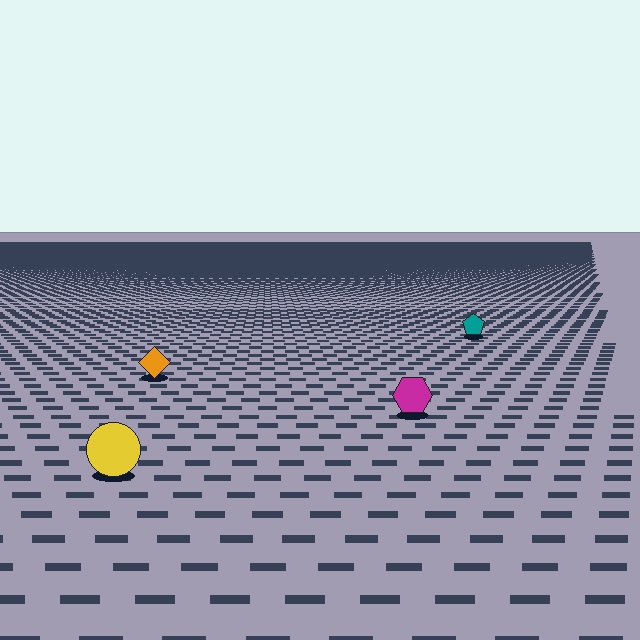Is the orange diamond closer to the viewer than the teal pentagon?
Yes. The orange diamond is closer — you can tell from the texture gradient: the ground texture is coarser near it.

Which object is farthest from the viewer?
The teal pentagon is farthest from the viewer. It appears smaller and the ground texture around it is denser.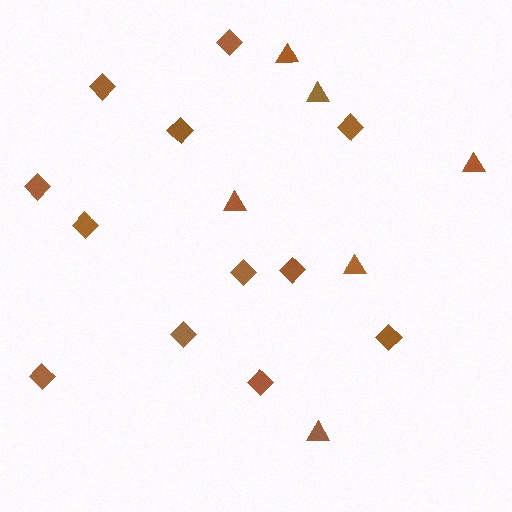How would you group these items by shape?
There are 2 groups: one group of diamonds (12) and one group of triangles (6).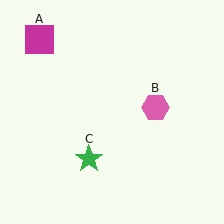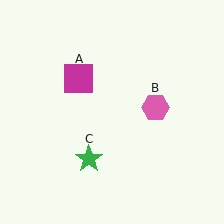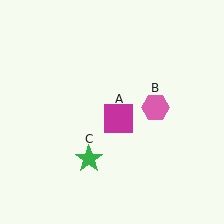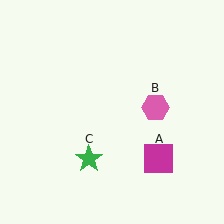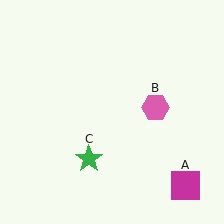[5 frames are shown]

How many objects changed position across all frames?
1 object changed position: magenta square (object A).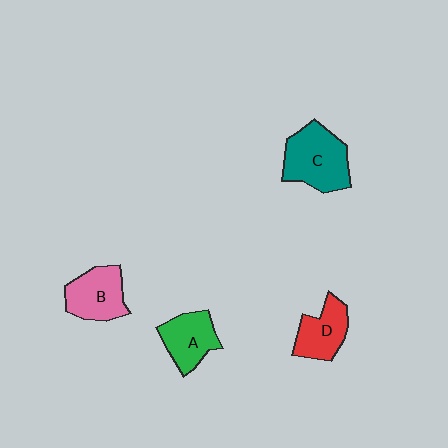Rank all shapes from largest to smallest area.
From largest to smallest: C (teal), B (pink), A (green), D (red).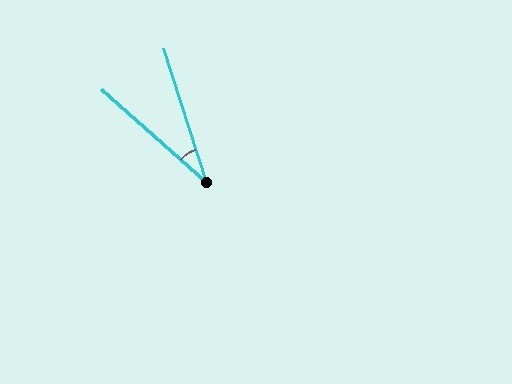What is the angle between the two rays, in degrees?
Approximately 31 degrees.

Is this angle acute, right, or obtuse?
It is acute.